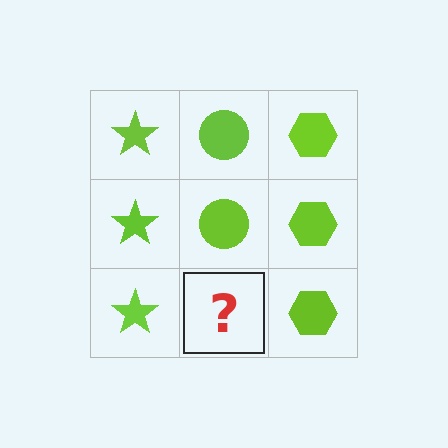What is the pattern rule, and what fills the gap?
The rule is that each column has a consistent shape. The gap should be filled with a lime circle.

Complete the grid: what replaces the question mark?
The question mark should be replaced with a lime circle.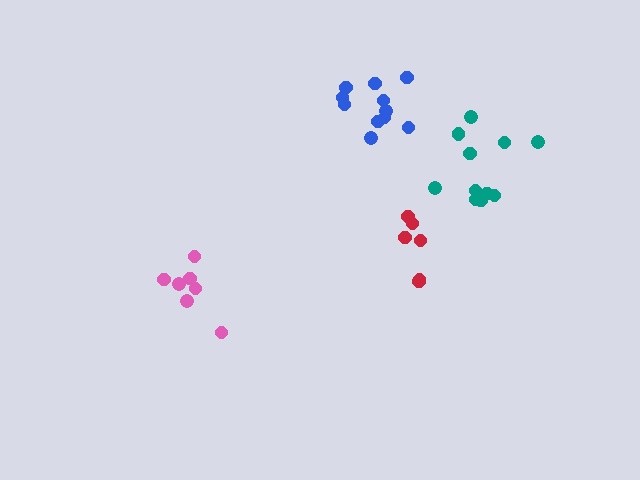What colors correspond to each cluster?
The clusters are colored: pink, red, blue, teal.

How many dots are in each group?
Group 1: 7 dots, Group 2: 6 dots, Group 3: 11 dots, Group 4: 11 dots (35 total).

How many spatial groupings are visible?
There are 4 spatial groupings.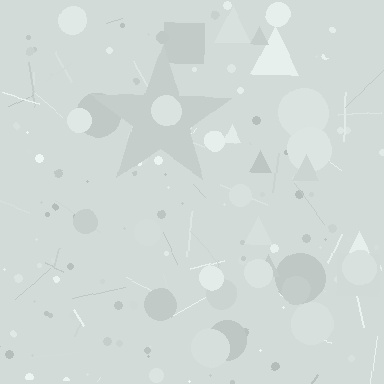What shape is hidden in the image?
A star is hidden in the image.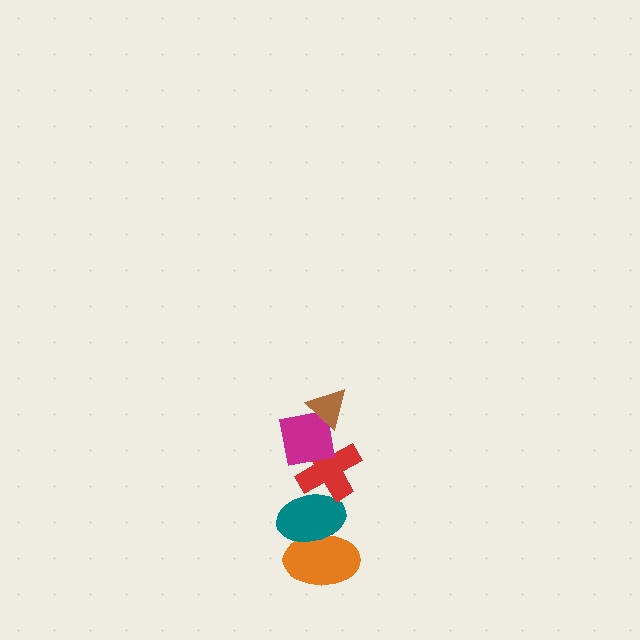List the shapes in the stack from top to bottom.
From top to bottom: the brown triangle, the magenta square, the red cross, the teal ellipse, the orange ellipse.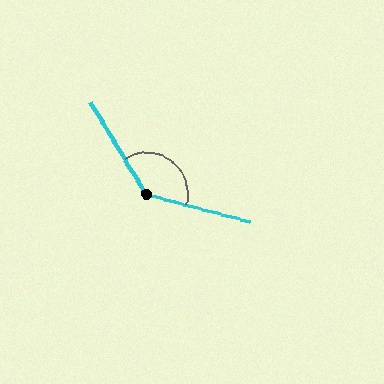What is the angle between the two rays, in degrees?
Approximately 136 degrees.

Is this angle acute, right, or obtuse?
It is obtuse.